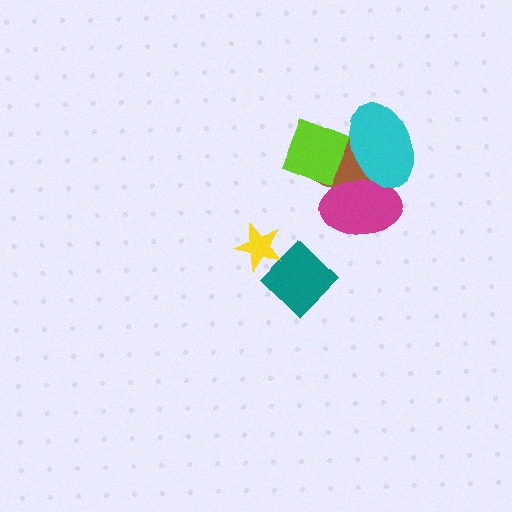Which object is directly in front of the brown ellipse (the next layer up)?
The magenta ellipse is directly in front of the brown ellipse.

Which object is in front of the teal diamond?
The yellow star is in front of the teal diamond.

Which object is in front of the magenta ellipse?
The cyan ellipse is in front of the magenta ellipse.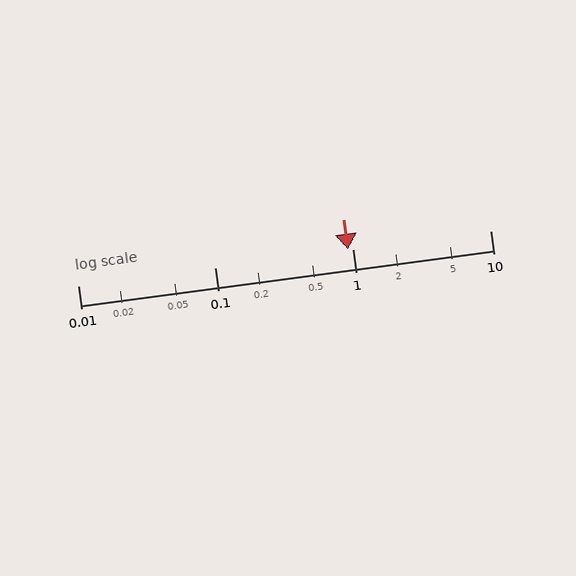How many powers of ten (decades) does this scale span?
The scale spans 3 decades, from 0.01 to 10.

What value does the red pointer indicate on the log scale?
The pointer indicates approximately 0.92.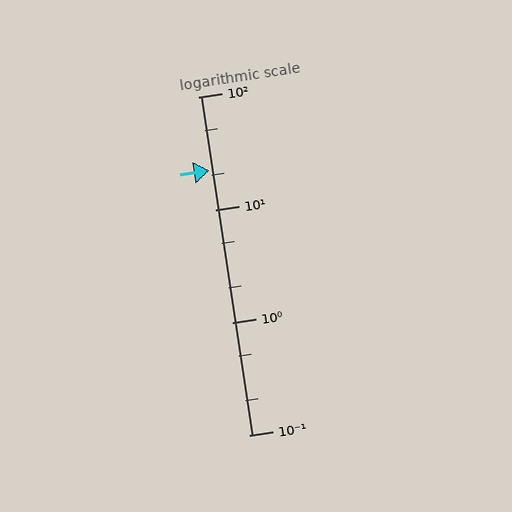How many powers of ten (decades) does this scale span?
The scale spans 3 decades, from 0.1 to 100.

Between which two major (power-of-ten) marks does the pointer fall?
The pointer is between 10 and 100.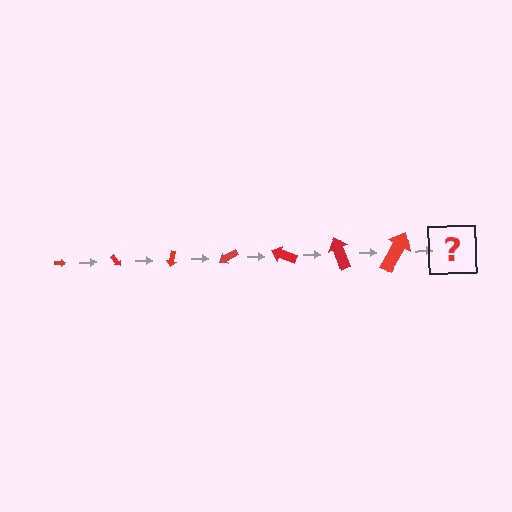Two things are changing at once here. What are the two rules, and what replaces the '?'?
The two rules are that the arrow grows larger each step and it rotates 50 degrees each step. The '?' should be an arrow, larger than the previous one and rotated 350 degrees from the start.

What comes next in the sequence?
The next element should be an arrow, larger than the previous one and rotated 350 degrees from the start.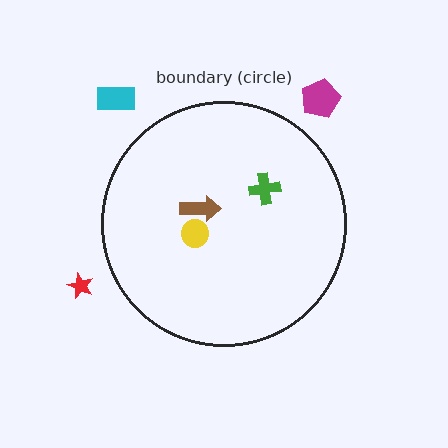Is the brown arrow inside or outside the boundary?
Inside.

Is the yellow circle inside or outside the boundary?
Inside.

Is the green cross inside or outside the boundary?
Inside.